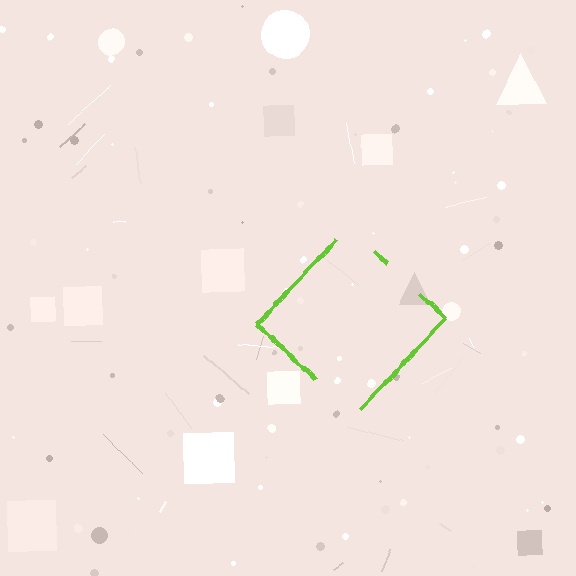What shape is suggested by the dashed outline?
The dashed outline suggests a diamond.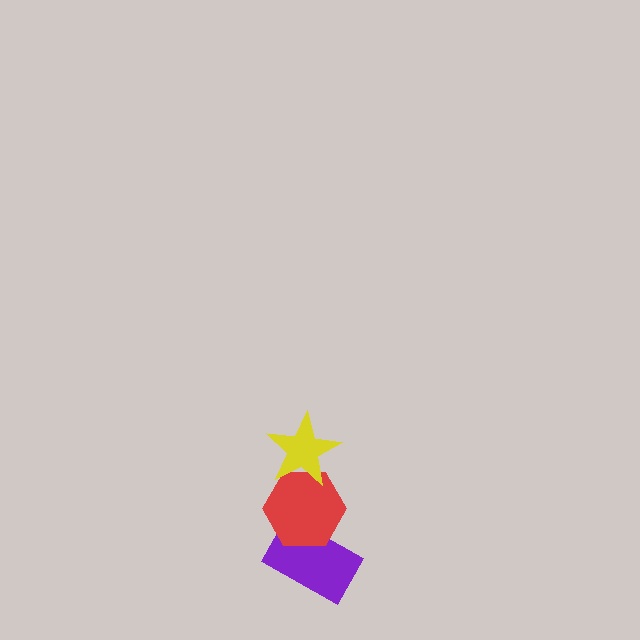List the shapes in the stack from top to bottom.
From top to bottom: the yellow star, the red hexagon, the purple rectangle.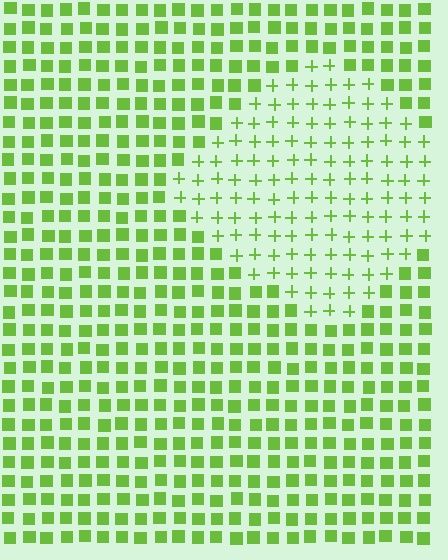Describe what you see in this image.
The image is filled with small lime elements arranged in a uniform grid. A diamond-shaped region contains plus signs, while the surrounding area contains squares. The boundary is defined purely by the change in element shape.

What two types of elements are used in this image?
The image uses plus signs inside the diamond region and squares outside it.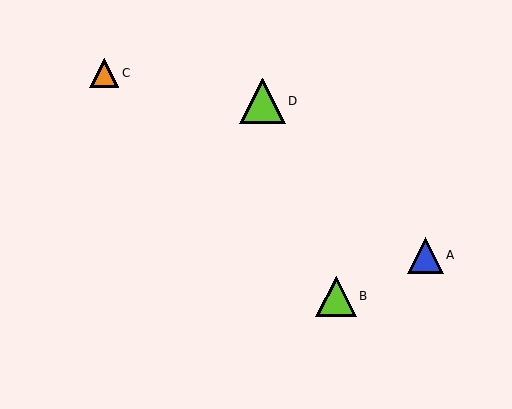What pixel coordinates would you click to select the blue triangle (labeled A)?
Click at (425, 255) to select the blue triangle A.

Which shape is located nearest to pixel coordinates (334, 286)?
The lime triangle (labeled B) at (336, 296) is nearest to that location.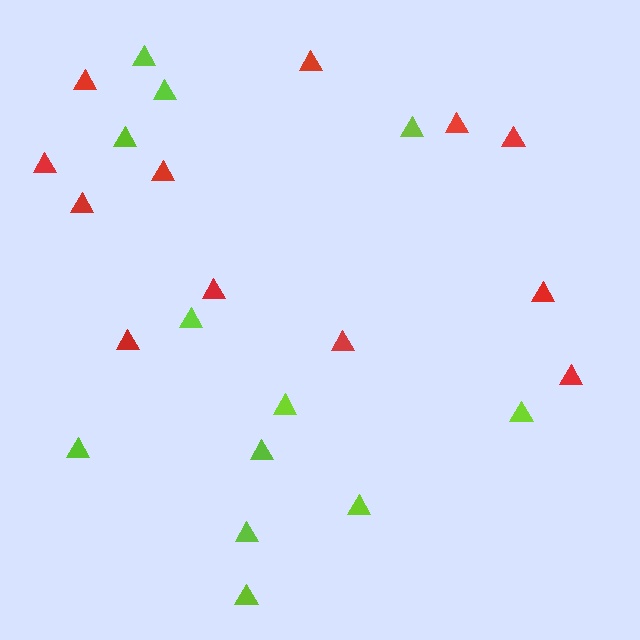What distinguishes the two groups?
There are 2 groups: one group of red triangles (12) and one group of lime triangles (12).